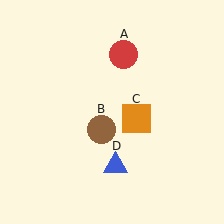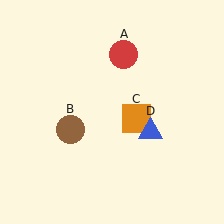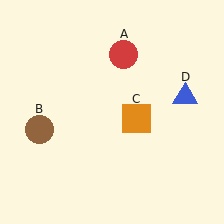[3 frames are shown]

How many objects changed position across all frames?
2 objects changed position: brown circle (object B), blue triangle (object D).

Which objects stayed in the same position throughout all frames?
Red circle (object A) and orange square (object C) remained stationary.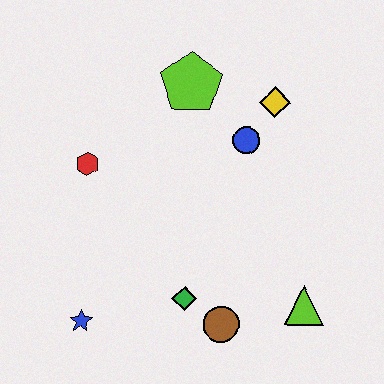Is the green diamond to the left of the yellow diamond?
Yes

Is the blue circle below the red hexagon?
No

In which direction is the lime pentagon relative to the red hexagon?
The lime pentagon is to the right of the red hexagon.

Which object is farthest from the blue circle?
The blue star is farthest from the blue circle.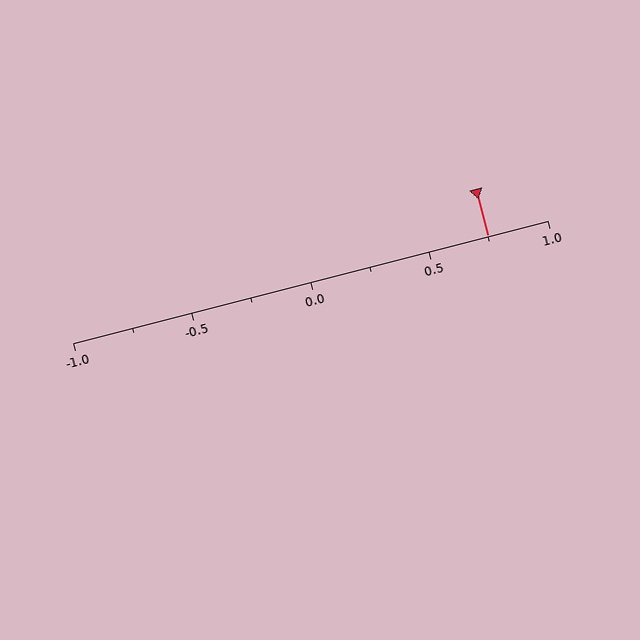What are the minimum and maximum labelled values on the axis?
The axis runs from -1.0 to 1.0.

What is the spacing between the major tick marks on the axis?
The major ticks are spaced 0.5 apart.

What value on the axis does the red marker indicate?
The marker indicates approximately 0.75.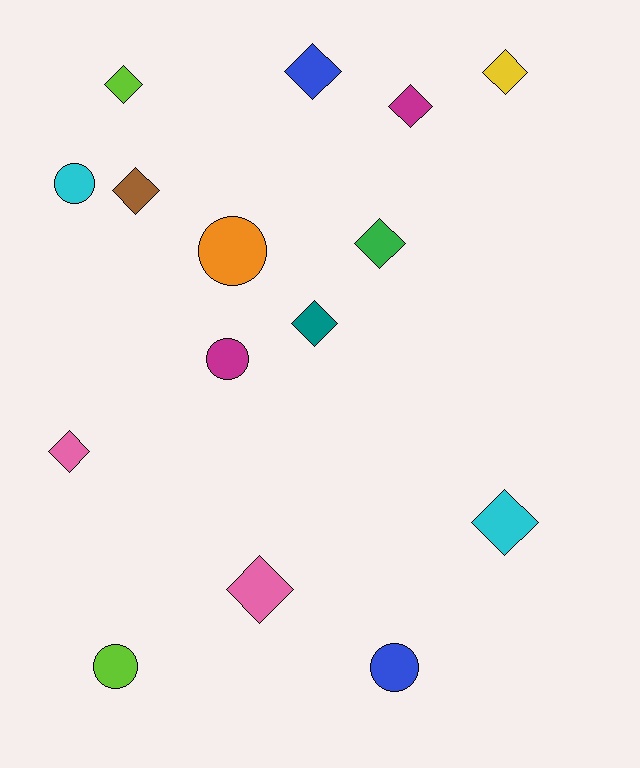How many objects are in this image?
There are 15 objects.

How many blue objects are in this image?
There are 2 blue objects.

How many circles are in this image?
There are 5 circles.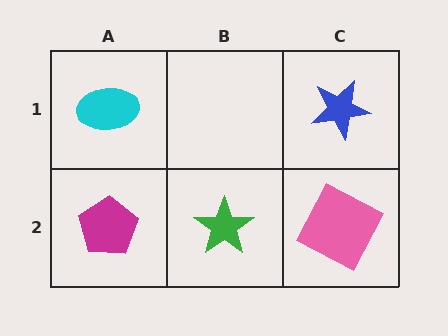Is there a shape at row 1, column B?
No, that cell is empty.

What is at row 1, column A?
A cyan ellipse.